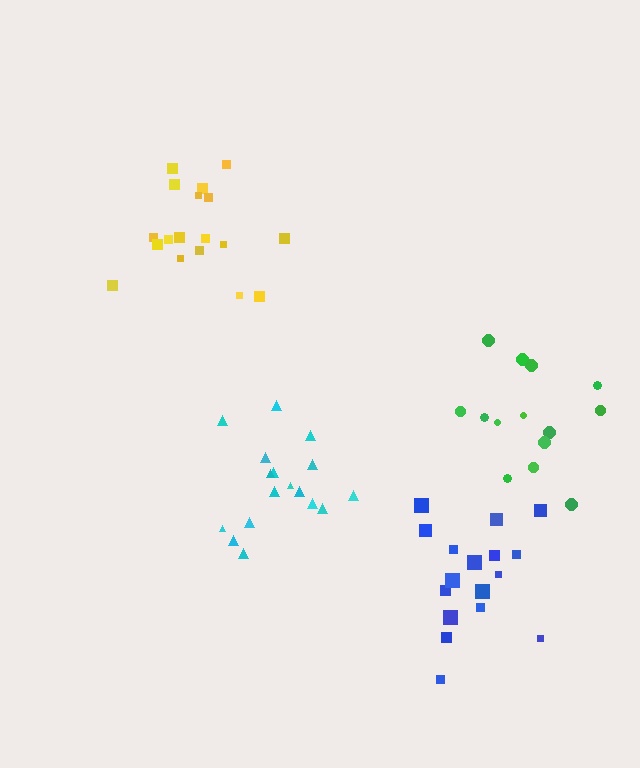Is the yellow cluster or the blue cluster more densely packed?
Yellow.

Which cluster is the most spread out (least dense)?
Cyan.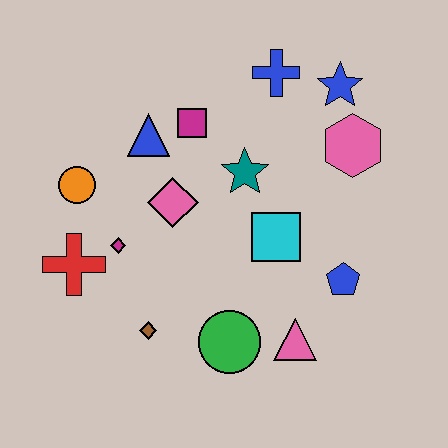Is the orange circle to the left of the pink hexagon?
Yes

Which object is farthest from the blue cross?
The brown diamond is farthest from the blue cross.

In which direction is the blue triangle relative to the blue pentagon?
The blue triangle is to the left of the blue pentagon.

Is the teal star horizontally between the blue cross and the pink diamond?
Yes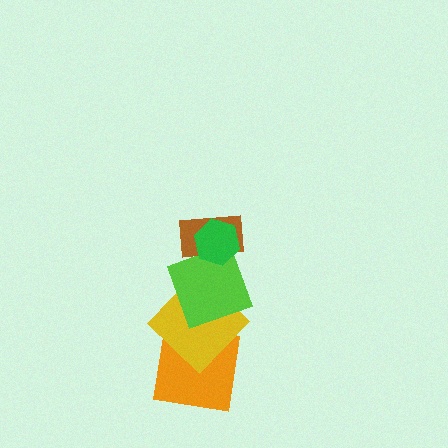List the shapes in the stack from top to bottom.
From top to bottom: the green hexagon, the brown rectangle, the lime square, the yellow diamond, the orange square.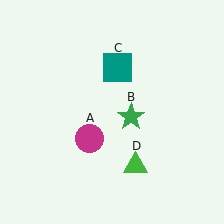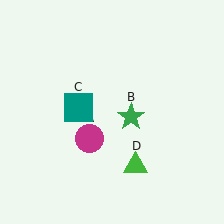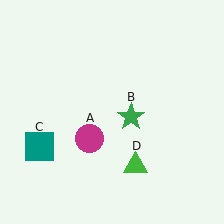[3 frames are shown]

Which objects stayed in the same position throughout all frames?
Magenta circle (object A) and green star (object B) and green triangle (object D) remained stationary.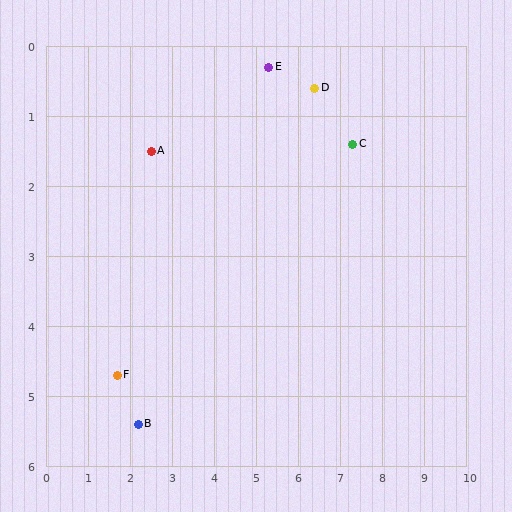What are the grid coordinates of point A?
Point A is at approximately (2.5, 1.5).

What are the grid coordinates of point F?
Point F is at approximately (1.7, 4.7).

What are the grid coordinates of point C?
Point C is at approximately (7.3, 1.4).